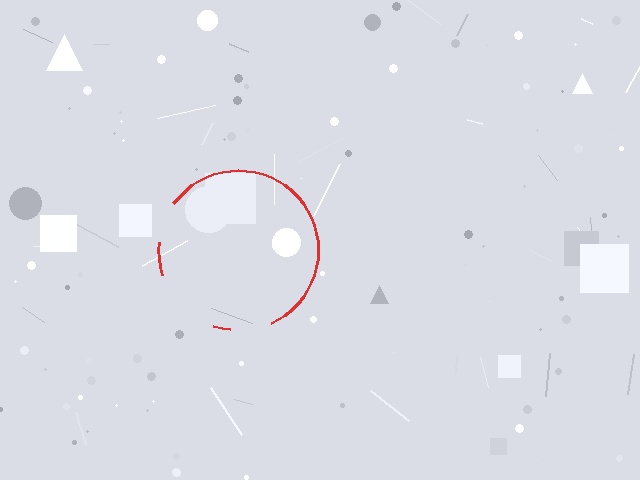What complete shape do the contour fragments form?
The contour fragments form a circle.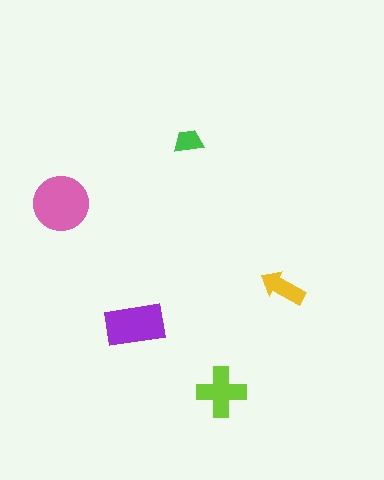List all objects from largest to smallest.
The pink circle, the purple rectangle, the lime cross, the yellow arrow, the green trapezoid.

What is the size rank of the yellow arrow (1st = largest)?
4th.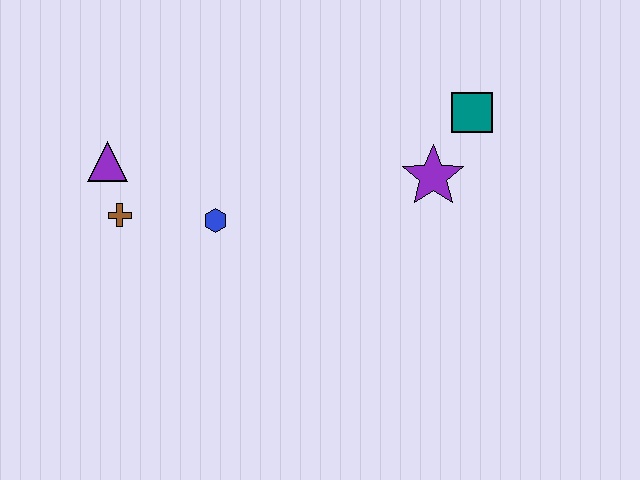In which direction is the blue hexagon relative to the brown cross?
The blue hexagon is to the right of the brown cross.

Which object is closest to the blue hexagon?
The brown cross is closest to the blue hexagon.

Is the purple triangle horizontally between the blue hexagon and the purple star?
No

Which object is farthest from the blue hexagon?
The teal square is farthest from the blue hexagon.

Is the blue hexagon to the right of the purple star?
No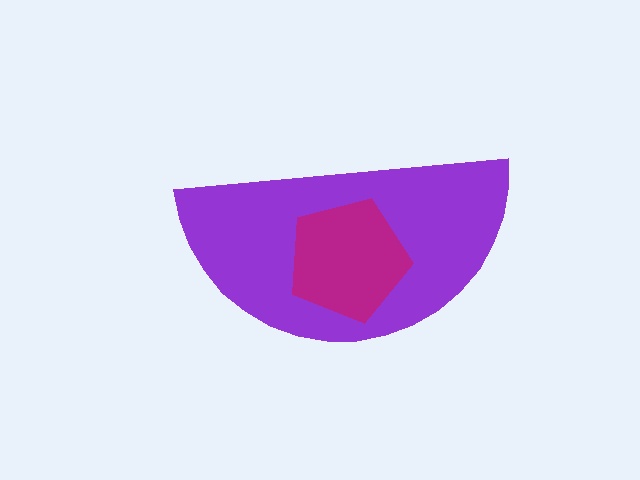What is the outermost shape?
The purple semicircle.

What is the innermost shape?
The magenta pentagon.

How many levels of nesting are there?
2.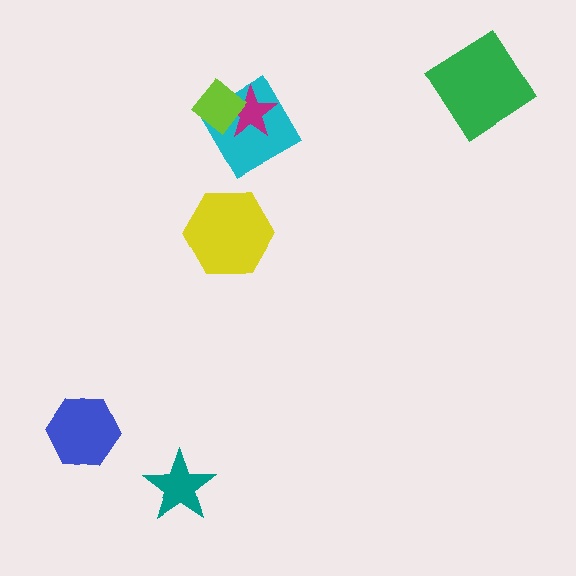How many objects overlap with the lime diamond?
2 objects overlap with the lime diamond.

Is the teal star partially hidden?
No, no other shape covers it.